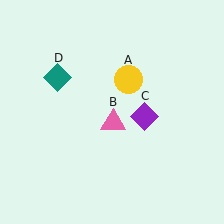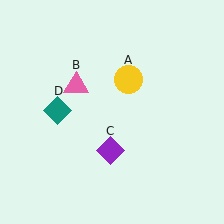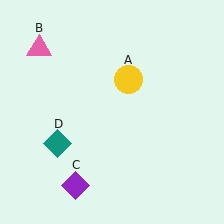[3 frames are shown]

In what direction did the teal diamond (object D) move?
The teal diamond (object D) moved down.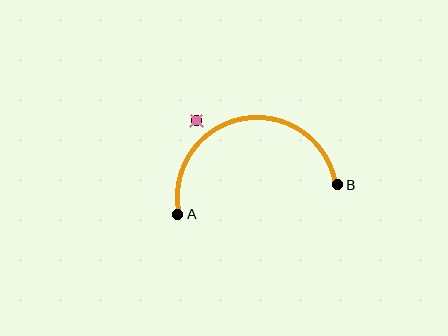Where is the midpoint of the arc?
The arc midpoint is the point on the curve farthest from the straight line joining A and B. It sits above that line.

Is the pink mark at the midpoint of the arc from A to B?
No — the pink mark does not lie on the arc at all. It sits slightly outside the curve.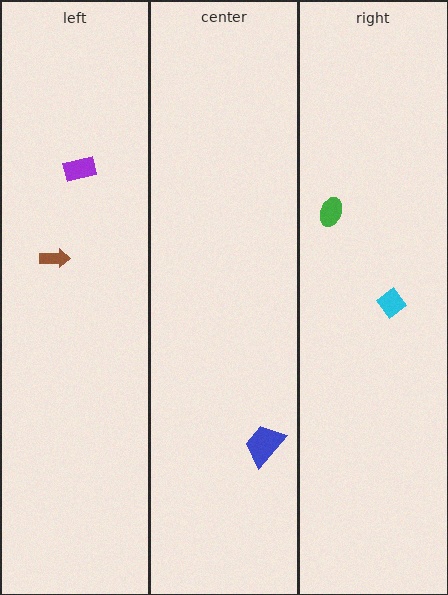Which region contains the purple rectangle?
The left region.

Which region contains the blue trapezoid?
The center region.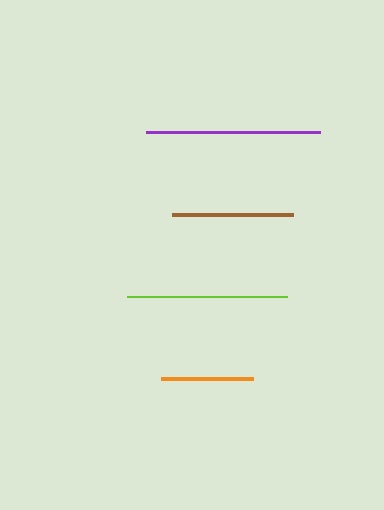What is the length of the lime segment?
The lime segment is approximately 160 pixels long.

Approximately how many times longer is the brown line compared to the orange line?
The brown line is approximately 1.3 times the length of the orange line.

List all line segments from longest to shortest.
From longest to shortest: purple, lime, brown, orange.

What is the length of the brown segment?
The brown segment is approximately 121 pixels long.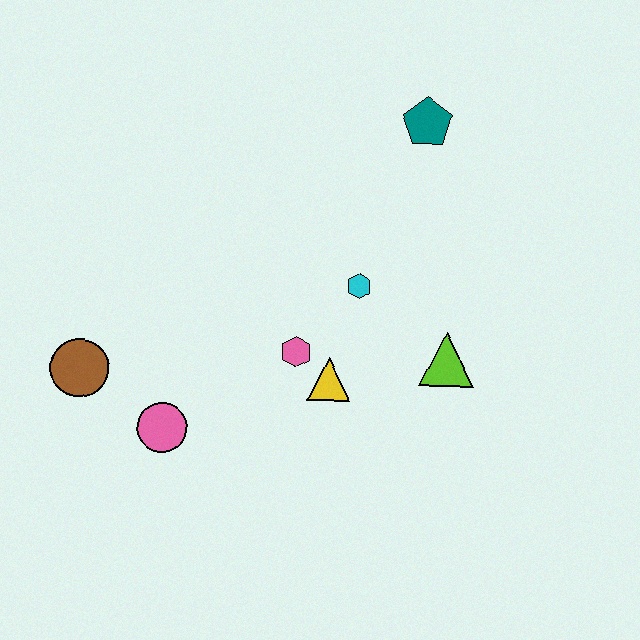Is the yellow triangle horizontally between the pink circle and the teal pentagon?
Yes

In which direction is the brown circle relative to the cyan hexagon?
The brown circle is to the left of the cyan hexagon.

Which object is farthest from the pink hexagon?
The teal pentagon is farthest from the pink hexagon.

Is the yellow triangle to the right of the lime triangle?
No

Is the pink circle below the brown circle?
Yes